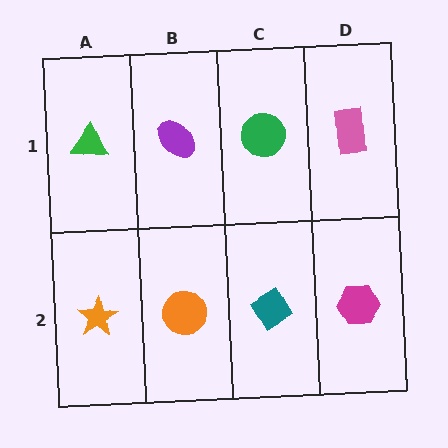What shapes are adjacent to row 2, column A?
A green triangle (row 1, column A), an orange circle (row 2, column B).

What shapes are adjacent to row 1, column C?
A teal diamond (row 2, column C), a purple ellipse (row 1, column B), a pink rectangle (row 1, column D).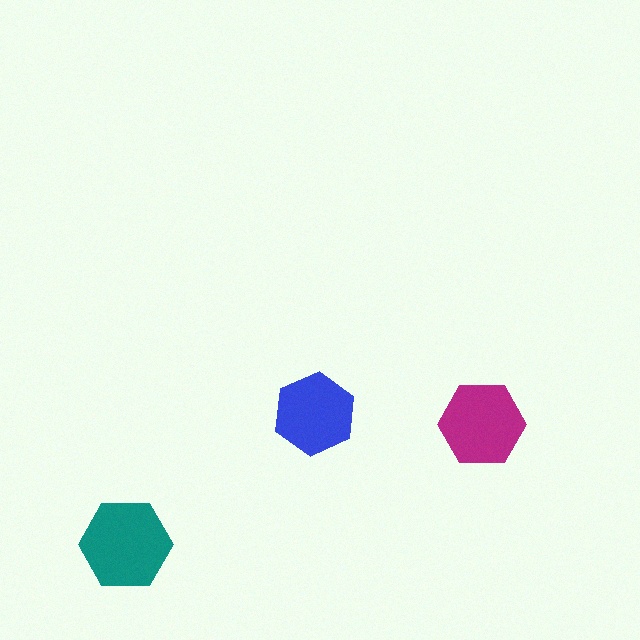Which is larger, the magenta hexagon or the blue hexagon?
The magenta one.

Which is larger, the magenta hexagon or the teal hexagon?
The teal one.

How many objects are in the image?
There are 3 objects in the image.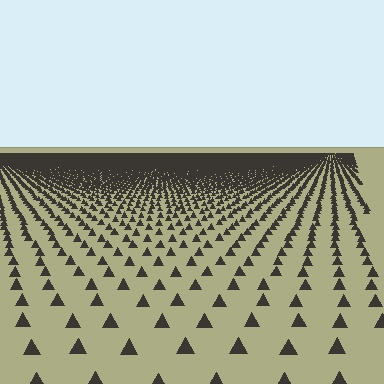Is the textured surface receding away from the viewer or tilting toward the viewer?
The surface is receding away from the viewer. Texture elements get smaller and denser toward the top.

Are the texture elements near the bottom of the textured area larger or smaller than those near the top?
Larger. Near the bottom, elements are closer to the viewer and appear at a bigger on-screen size.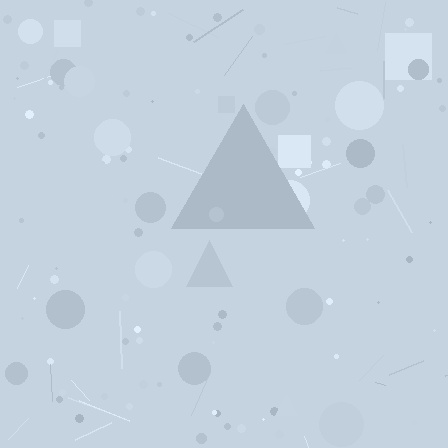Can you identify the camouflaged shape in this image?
The camouflaged shape is a triangle.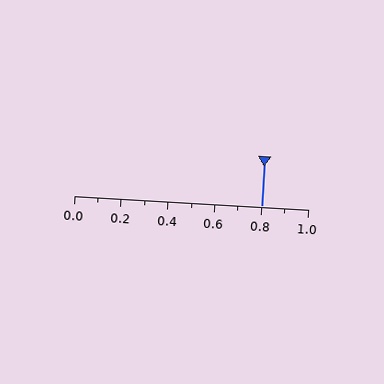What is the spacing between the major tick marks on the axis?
The major ticks are spaced 0.2 apart.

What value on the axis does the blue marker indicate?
The marker indicates approximately 0.8.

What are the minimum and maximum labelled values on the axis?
The axis runs from 0.0 to 1.0.